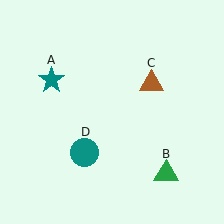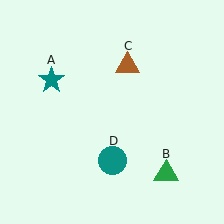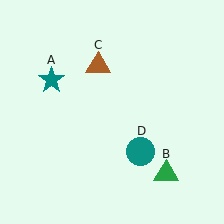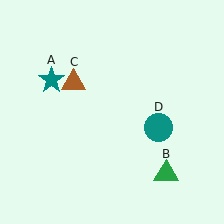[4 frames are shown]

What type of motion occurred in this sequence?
The brown triangle (object C), teal circle (object D) rotated counterclockwise around the center of the scene.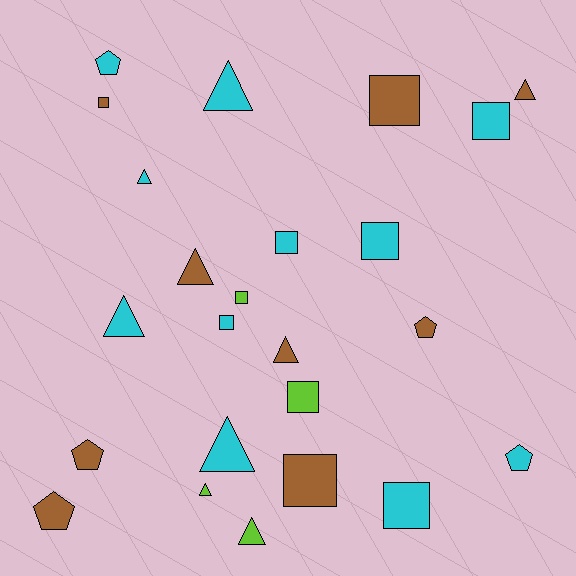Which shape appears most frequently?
Square, with 10 objects.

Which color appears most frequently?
Cyan, with 11 objects.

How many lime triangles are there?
There are 2 lime triangles.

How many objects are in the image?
There are 24 objects.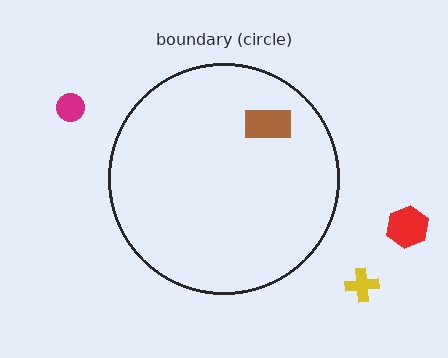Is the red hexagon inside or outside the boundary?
Outside.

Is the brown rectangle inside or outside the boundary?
Inside.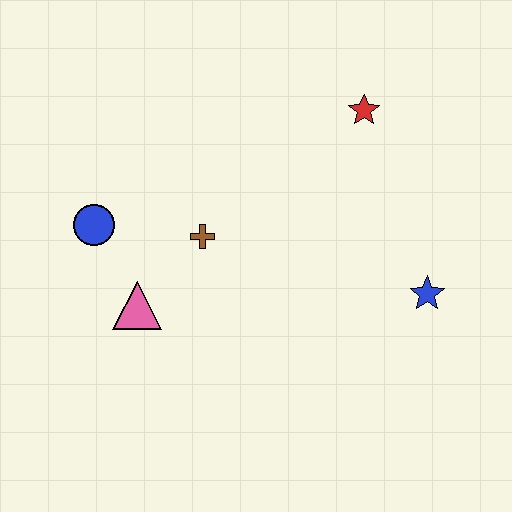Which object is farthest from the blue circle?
The blue star is farthest from the blue circle.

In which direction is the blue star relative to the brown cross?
The blue star is to the right of the brown cross.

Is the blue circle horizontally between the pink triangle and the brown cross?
No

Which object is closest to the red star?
The blue star is closest to the red star.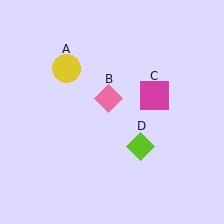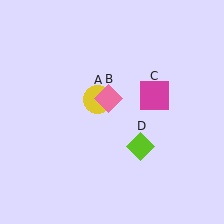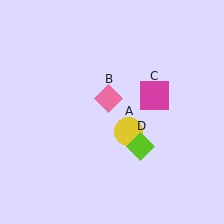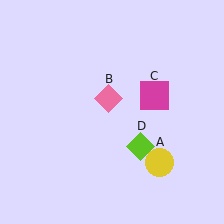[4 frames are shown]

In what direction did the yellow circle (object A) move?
The yellow circle (object A) moved down and to the right.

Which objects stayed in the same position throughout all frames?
Pink diamond (object B) and magenta square (object C) and lime diamond (object D) remained stationary.